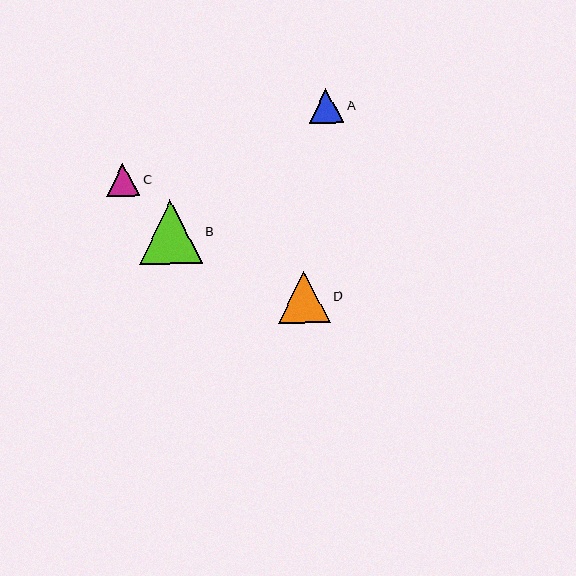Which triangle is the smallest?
Triangle C is the smallest with a size of approximately 33 pixels.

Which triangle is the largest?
Triangle B is the largest with a size of approximately 63 pixels.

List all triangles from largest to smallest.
From largest to smallest: B, D, A, C.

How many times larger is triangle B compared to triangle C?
Triangle B is approximately 1.9 times the size of triangle C.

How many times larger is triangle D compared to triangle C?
Triangle D is approximately 1.6 times the size of triangle C.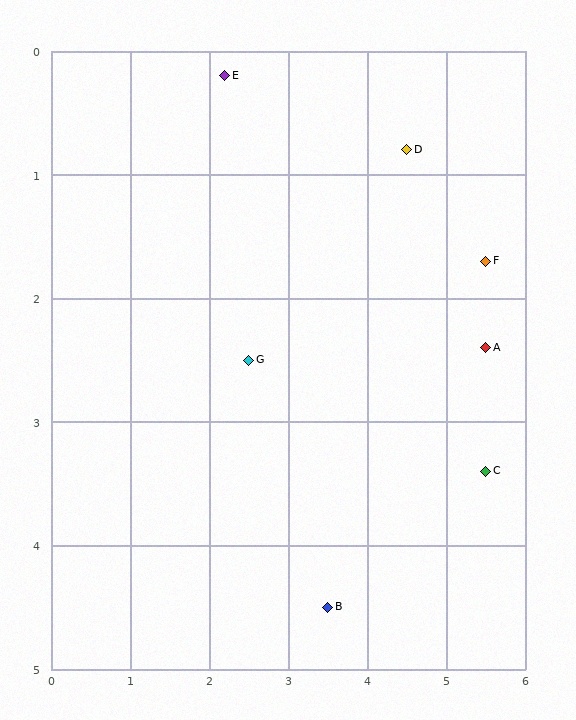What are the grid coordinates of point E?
Point E is at approximately (2.2, 0.2).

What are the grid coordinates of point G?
Point G is at approximately (2.5, 2.5).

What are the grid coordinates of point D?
Point D is at approximately (4.5, 0.8).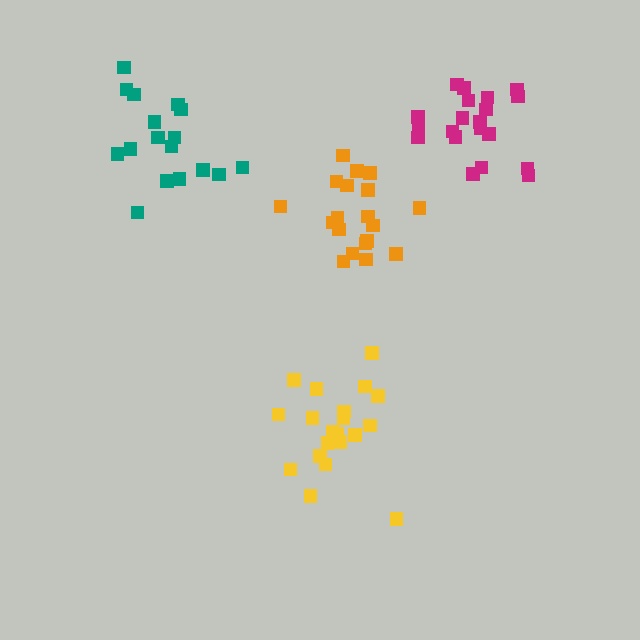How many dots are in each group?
Group 1: 20 dots, Group 2: 20 dots, Group 3: 19 dots, Group 4: 17 dots (76 total).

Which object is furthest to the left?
The teal cluster is leftmost.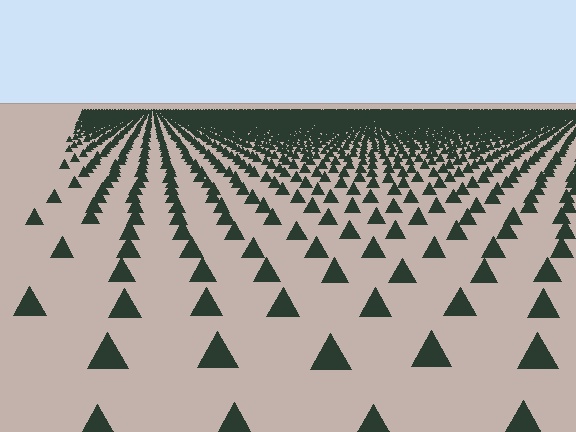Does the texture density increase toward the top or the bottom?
Density increases toward the top.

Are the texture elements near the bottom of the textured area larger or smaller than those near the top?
Larger. Near the bottom, elements are closer to the viewer and appear at a bigger on-screen size.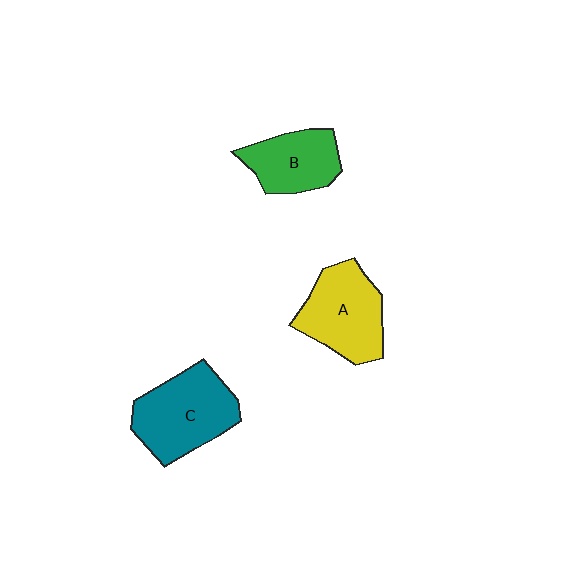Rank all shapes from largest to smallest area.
From largest to smallest: C (teal), A (yellow), B (green).